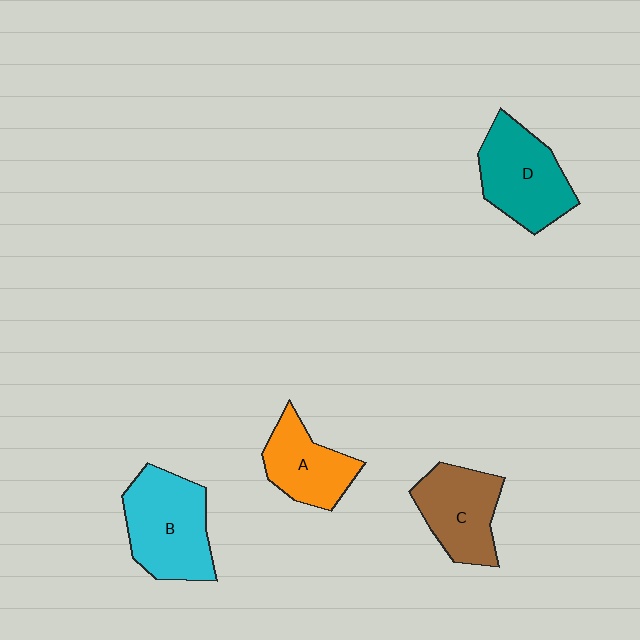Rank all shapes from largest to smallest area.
From largest to smallest: B (cyan), D (teal), C (brown), A (orange).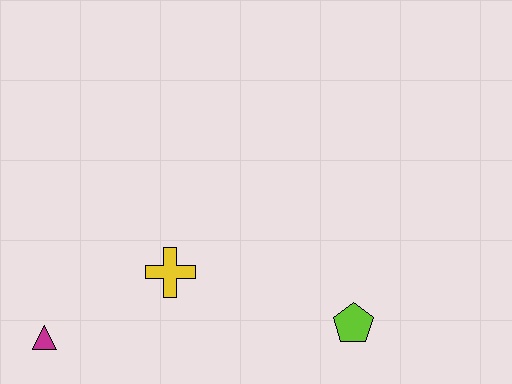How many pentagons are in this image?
There is 1 pentagon.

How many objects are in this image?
There are 3 objects.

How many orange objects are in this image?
There are no orange objects.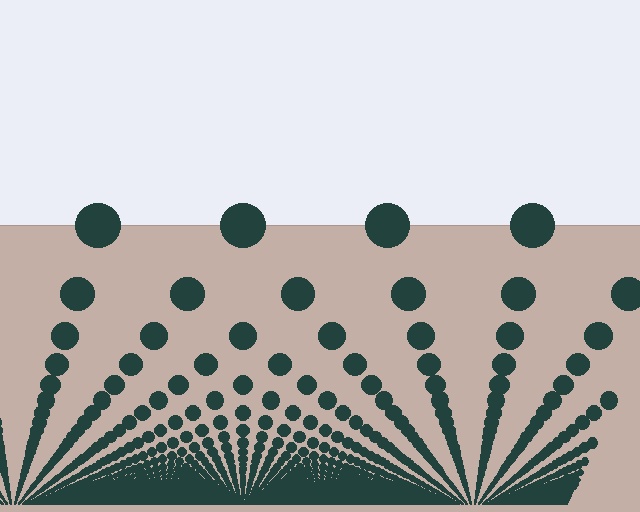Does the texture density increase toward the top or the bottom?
Density increases toward the bottom.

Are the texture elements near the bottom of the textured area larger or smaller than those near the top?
Smaller. The gradient is inverted — elements near the bottom are smaller and denser.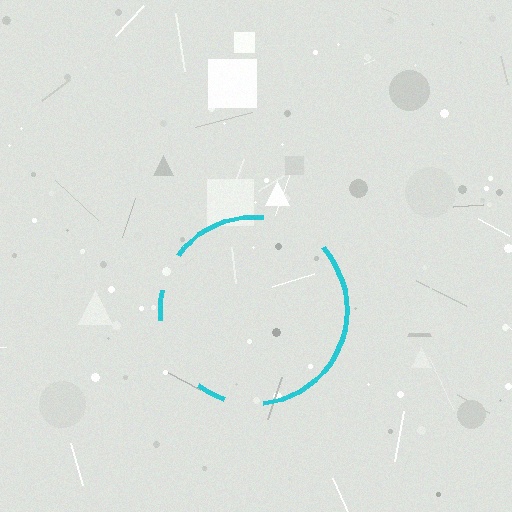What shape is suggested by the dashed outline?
The dashed outline suggests a circle.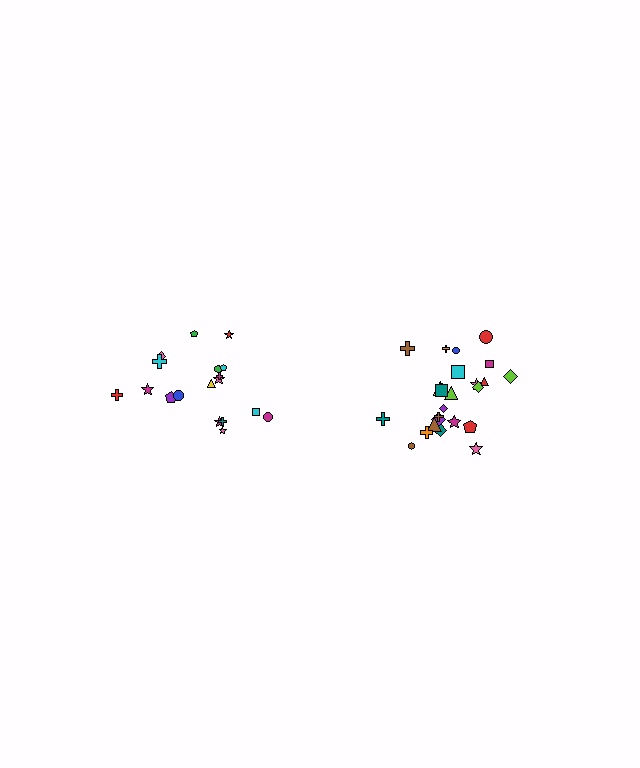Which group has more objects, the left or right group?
The right group.